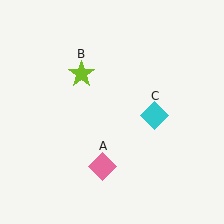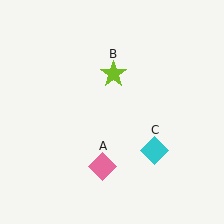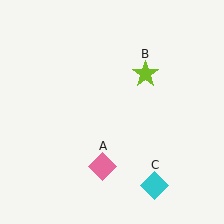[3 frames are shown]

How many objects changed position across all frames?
2 objects changed position: lime star (object B), cyan diamond (object C).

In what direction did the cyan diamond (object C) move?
The cyan diamond (object C) moved down.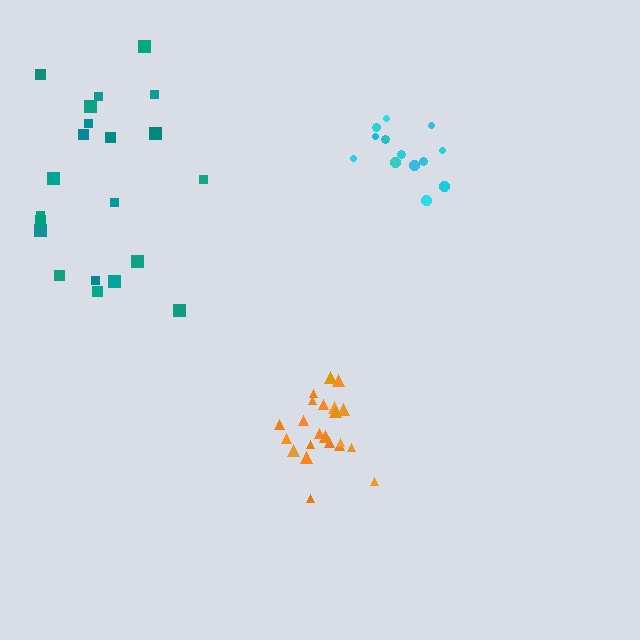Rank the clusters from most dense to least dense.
orange, cyan, teal.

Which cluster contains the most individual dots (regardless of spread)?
Orange (22).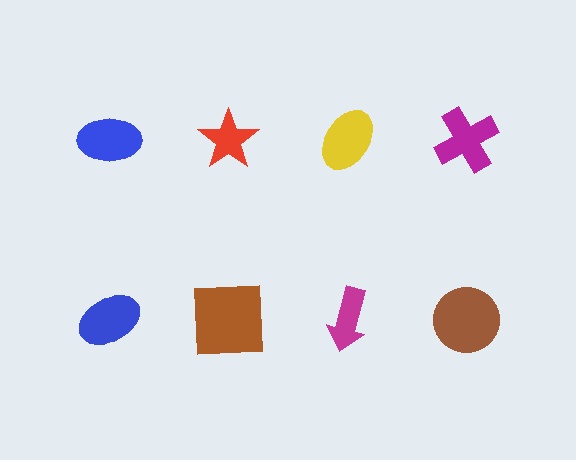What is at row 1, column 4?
A magenta cross.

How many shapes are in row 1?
4 shapes.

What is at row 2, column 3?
A magenta arrow.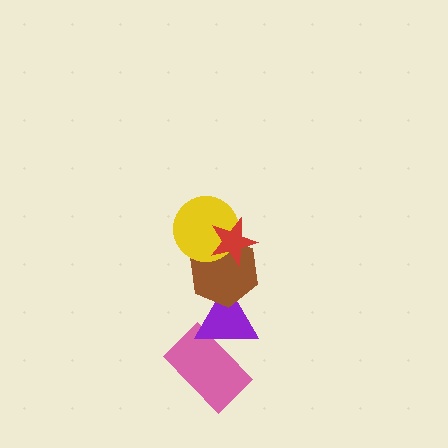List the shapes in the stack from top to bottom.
From top to bottom: the red star, the yellow circle, the brown hexagon, the purple triangle, the pink rectangle.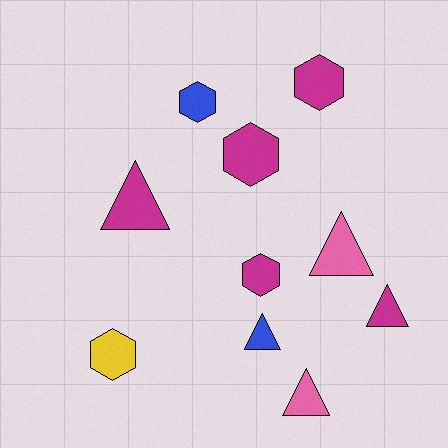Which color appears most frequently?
Magenta, with 5 objects.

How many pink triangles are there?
There are 2 pink triangles.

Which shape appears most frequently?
Hexagon, with 5 objects.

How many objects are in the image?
There are 10 objects.